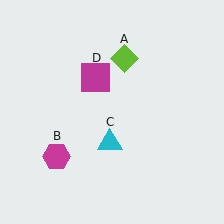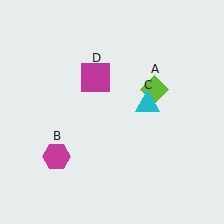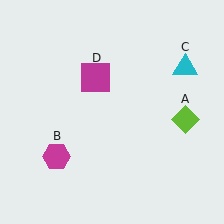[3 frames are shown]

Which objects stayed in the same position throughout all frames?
Magenta hexagon (object B) and magenta square (object D) remained stationary.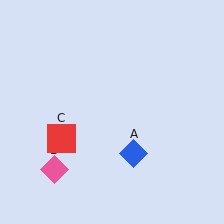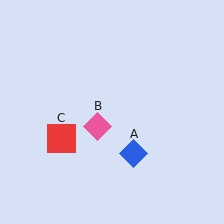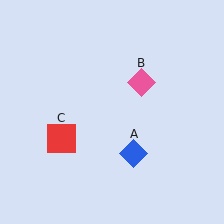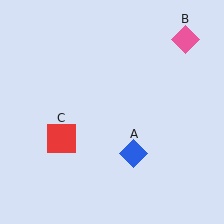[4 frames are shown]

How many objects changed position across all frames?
1 object changed position: pink diamond (object B).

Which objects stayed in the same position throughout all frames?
Blue diamond (object A) and red square (object C) remained stationary.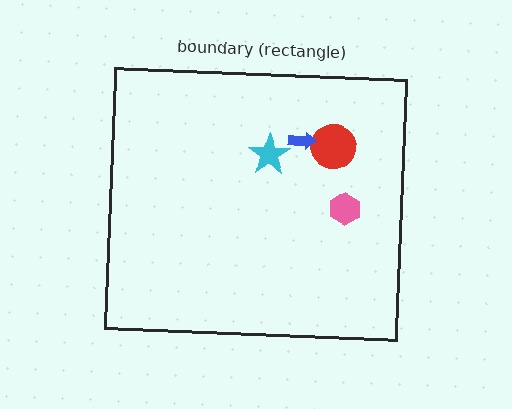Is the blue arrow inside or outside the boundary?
Inside.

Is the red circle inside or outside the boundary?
Inside.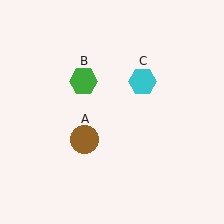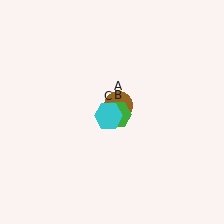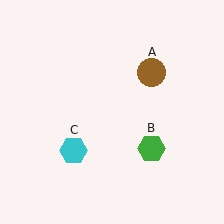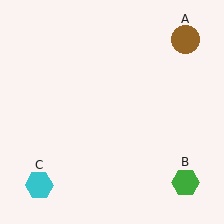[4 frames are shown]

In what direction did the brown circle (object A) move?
The brown circle (object A) moved up and to the right.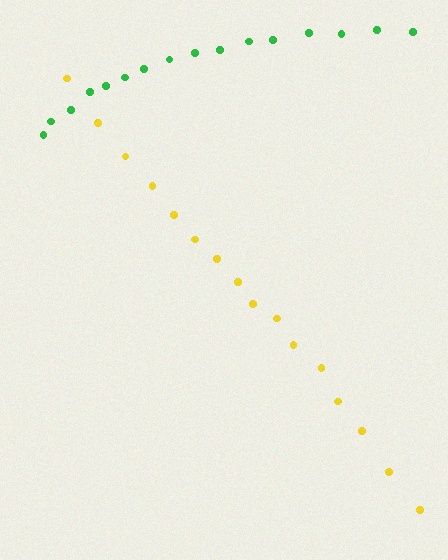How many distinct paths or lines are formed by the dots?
There are 2 distinct paths.